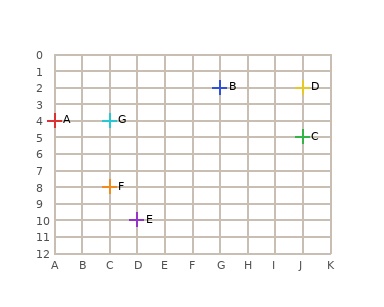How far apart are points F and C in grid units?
Points F and C are 7 columns and 3 rows apart (about 7.6 grid units diagonally).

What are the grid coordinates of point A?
Point A is at grid coordinates (A, 4).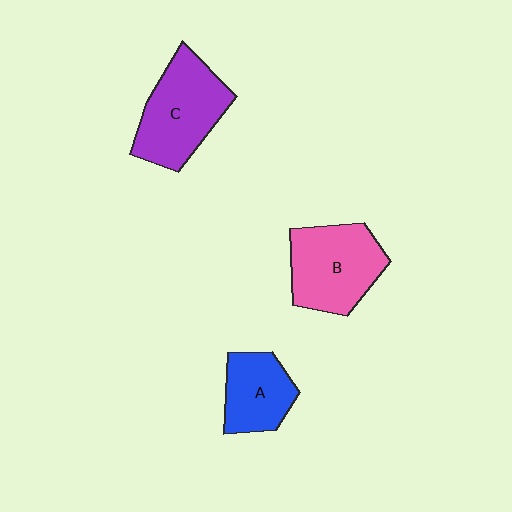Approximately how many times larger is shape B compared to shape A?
Approximately 1.4 times.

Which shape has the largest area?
Shape C (purple).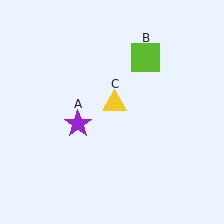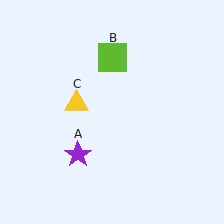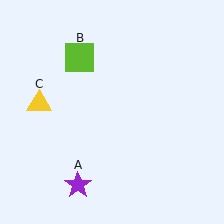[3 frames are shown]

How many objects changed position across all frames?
3 objects changed position: purple star (object A), lime square (object B), yellow triangle (object C).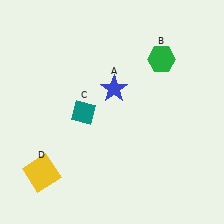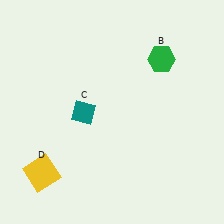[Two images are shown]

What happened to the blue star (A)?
The blue star (A) was removed in Image 2. It was in the top-right area of Image 1.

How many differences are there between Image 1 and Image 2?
There is 1 difference between the two images.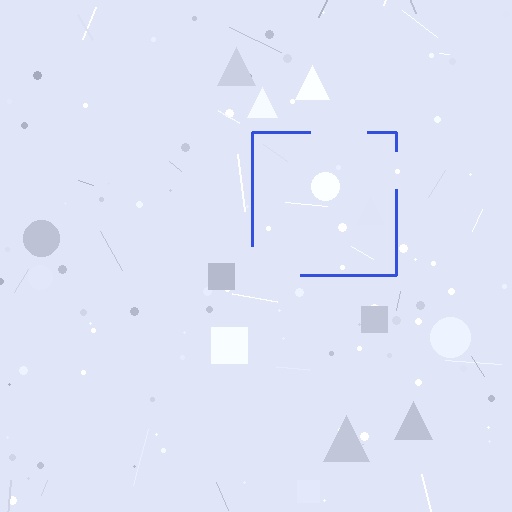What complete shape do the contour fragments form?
The contour fragments form a square.